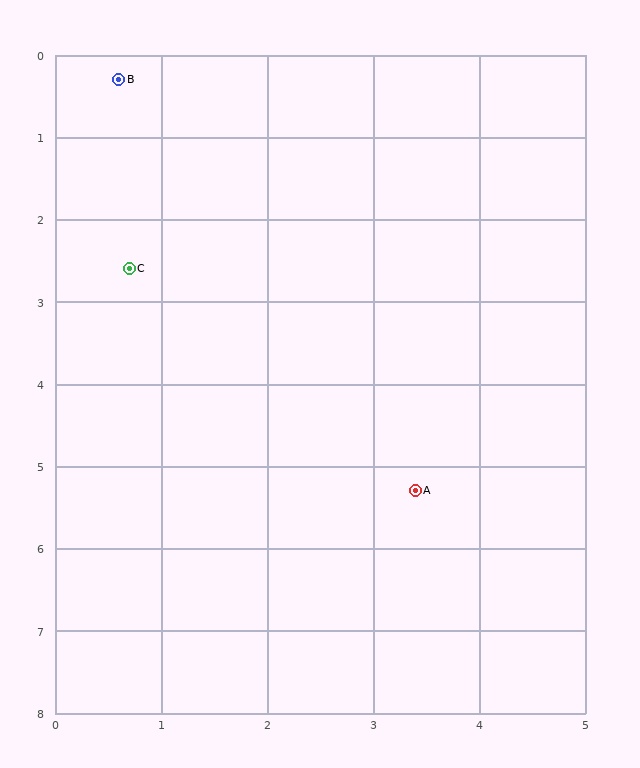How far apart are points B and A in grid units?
Points B and A are about 5.7 grid units apart.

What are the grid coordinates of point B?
Point B is at approximately (0.6, 0.3).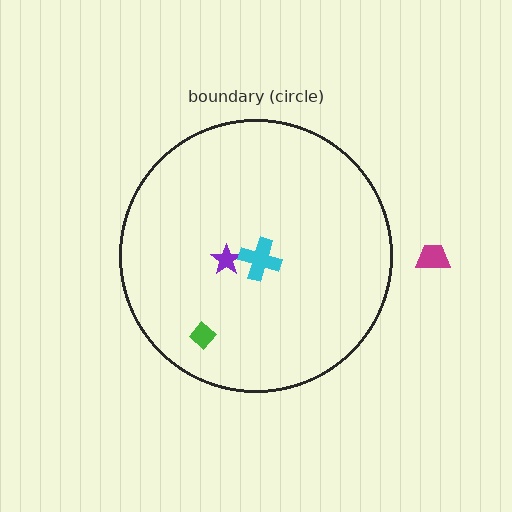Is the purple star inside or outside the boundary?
Inside.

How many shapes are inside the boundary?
3 inside, 1 outside.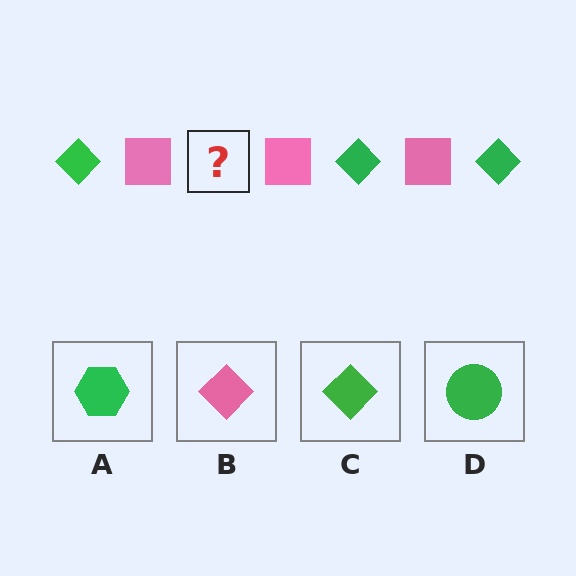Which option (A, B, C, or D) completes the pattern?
C.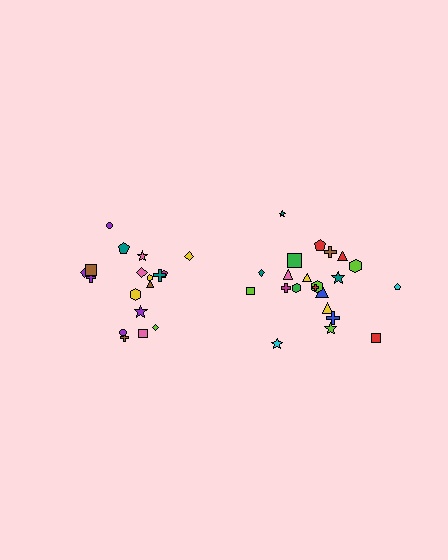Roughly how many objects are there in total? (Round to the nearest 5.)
Roughly 40 objects in total.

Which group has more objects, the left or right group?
The right group.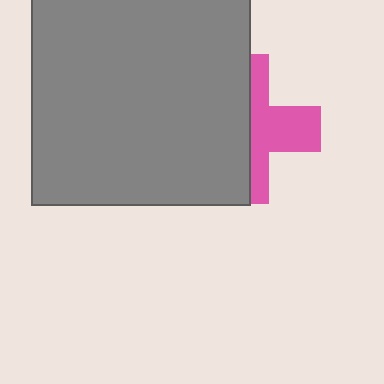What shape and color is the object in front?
The object in front is a gray rectangle.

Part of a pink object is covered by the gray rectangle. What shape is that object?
It is a cross.